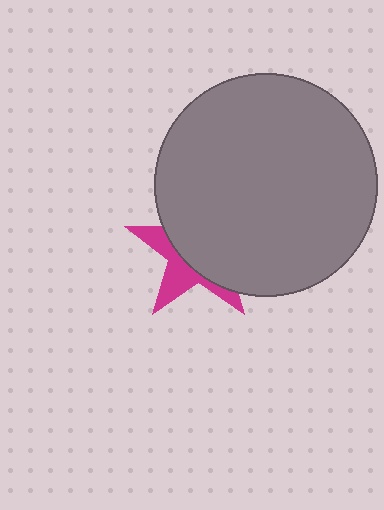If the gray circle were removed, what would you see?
You would see the complete magenta star.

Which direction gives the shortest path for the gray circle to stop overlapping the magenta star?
Moving toward the upper-right gives the shortest separation.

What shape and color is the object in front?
The object in front is a gray circle.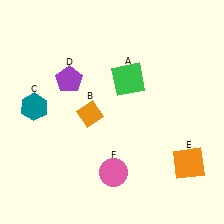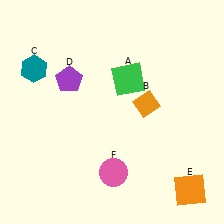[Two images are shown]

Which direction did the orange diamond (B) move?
The orange diamond (B) moved right.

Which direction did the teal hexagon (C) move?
The teal hexagon (C) moved up.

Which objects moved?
The objects that moved are: the orange diamond (B), the teal hexagon (C), the orange square (E).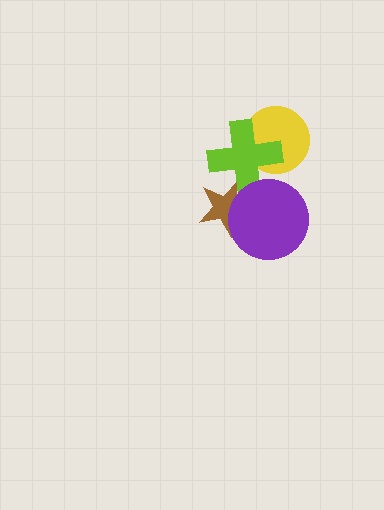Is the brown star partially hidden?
Yes, it is partially covered by another shape.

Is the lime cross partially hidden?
Yes, it is partially covered by another shape.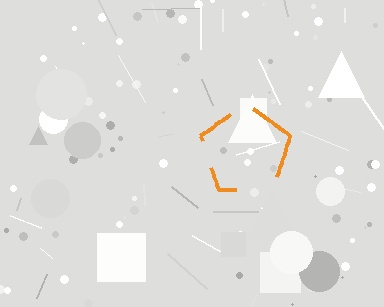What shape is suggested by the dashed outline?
The dashed outline suggests a pentagon.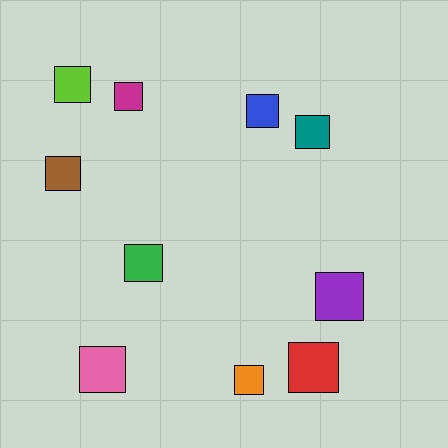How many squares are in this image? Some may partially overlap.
There are 10 squares.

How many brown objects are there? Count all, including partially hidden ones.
There is 1 brown object.